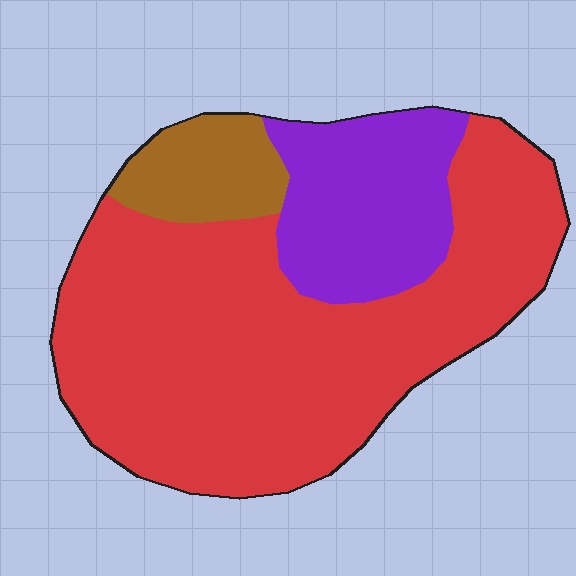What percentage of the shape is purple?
Purple covers about 20% of the shape.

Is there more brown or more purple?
Purple.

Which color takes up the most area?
Red, at roughly 70%.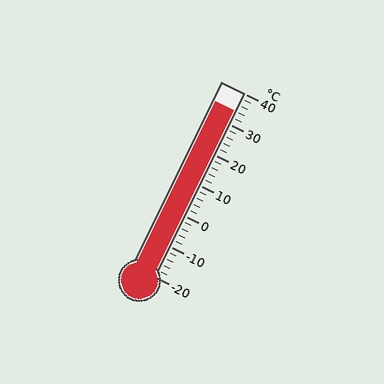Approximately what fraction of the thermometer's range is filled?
The thermometer is filled to approximately 90% of its range.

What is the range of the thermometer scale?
The thermometer scale ranges from -20°C to 40°C.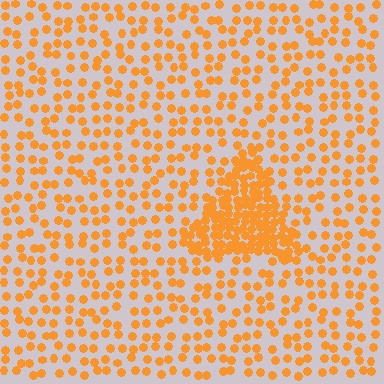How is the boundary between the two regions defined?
The boundary is defined by a change in element density (approximately 2.8x ratio). All elements are the same color, size, and shape.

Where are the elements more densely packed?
The elements are more densely packed inside the triangle boundary.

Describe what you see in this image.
The image contains small orange elements arranged at two different densities. A triangle-shaped region is visible where the elements are more densely packed than the surrounding area.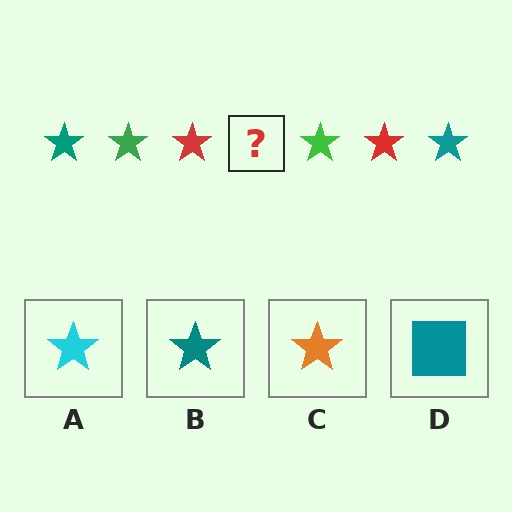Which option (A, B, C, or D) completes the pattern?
B.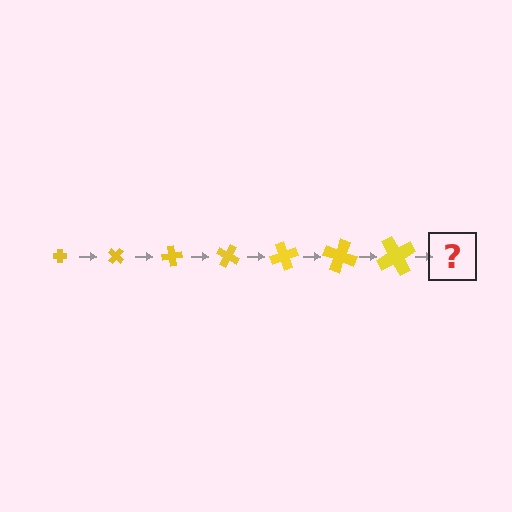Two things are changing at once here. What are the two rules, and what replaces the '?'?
The two rules are that the cross grows larger each step and it rotates 40 degrees each step. The '?' should be a cross, larger than the previous one and rotated 280 degrees from the start.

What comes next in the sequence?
The next element should be a cross, larger than the previous one and rotated 280 degrees from the start.